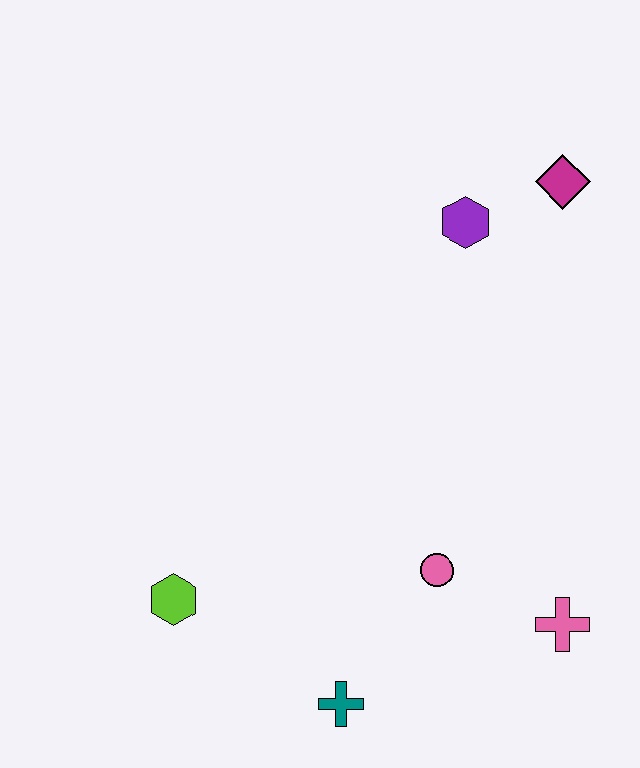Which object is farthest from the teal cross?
The magenta diamond is farthest from the teal cross.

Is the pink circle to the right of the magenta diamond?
No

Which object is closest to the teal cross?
The pink circle is closest to the teal cross.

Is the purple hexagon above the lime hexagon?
Yes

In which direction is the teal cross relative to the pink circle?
The teal cross is below the pink circle.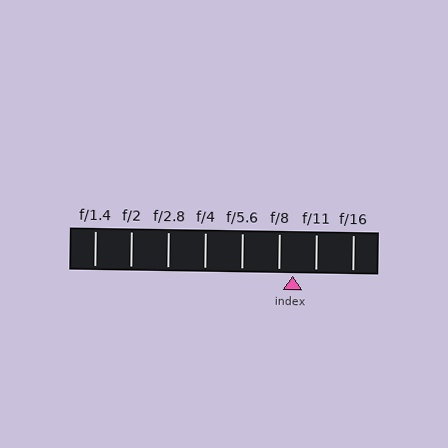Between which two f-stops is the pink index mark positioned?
The index mark is between f/8 and f/11.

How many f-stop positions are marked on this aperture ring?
There are 8 f-stop positions marked.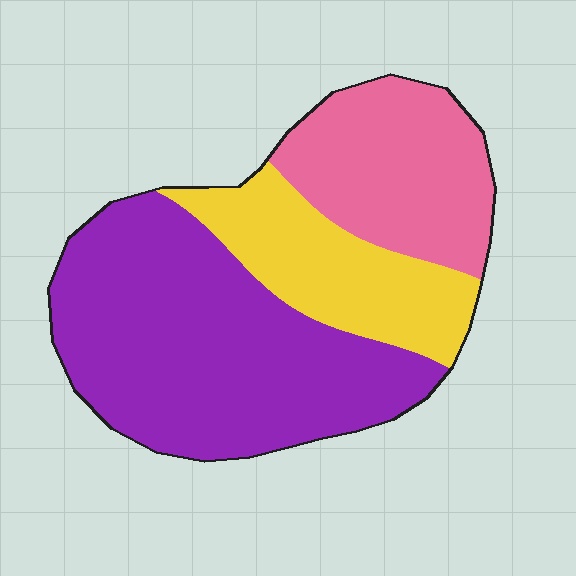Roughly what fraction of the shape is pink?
Pink takes up about one quarter (1/4) of the shape.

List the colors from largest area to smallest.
From largest to smallest: purple, pink, yellow.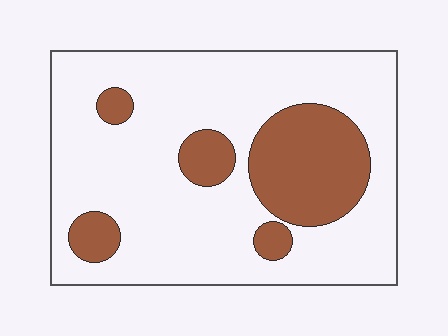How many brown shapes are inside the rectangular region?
5.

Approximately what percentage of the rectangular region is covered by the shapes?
Approximately 25%.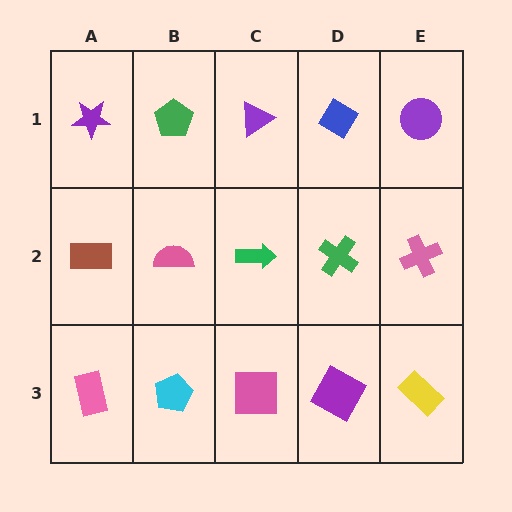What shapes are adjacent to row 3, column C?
A green arrow (row 2, column C), a cyan pentagon (row 3, column B), a purple square (row 3, column D).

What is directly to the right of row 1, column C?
A blue diamond.